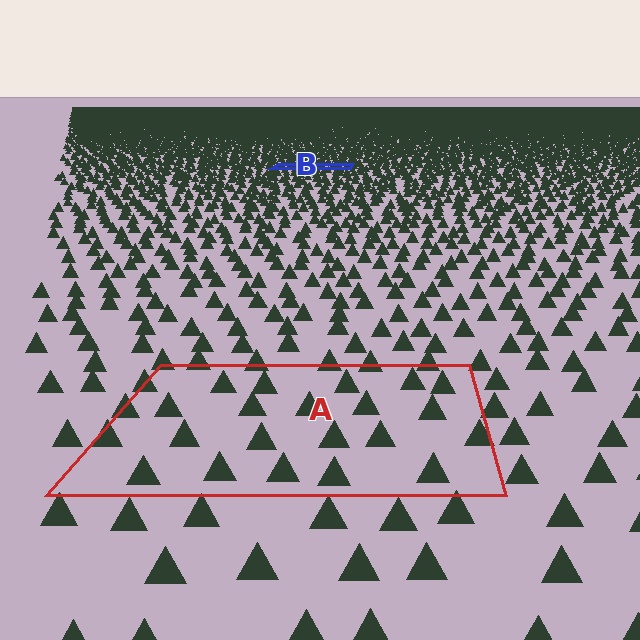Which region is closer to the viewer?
Region A is closer. The texture elements there are larger and more spread out.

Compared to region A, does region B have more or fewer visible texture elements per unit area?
Region B has more texture elements per unit area — they are packed more densely because it is farther away.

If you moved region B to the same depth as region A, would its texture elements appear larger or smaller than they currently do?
They would appear larger. At a closer depth, the same texture elements are projected at a bigger on-screen size.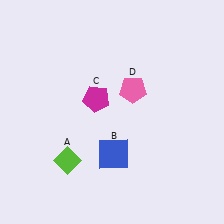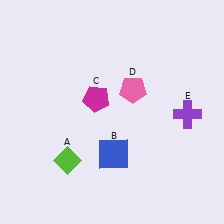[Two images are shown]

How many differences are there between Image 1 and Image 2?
There is 1 difference between the two images.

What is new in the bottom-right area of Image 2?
A purple cross (E) was added in the bottom-right area of Image 2.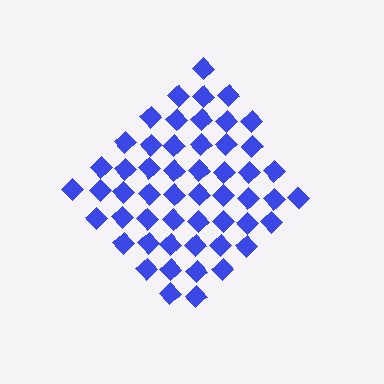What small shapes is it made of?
It is made of small diamonds.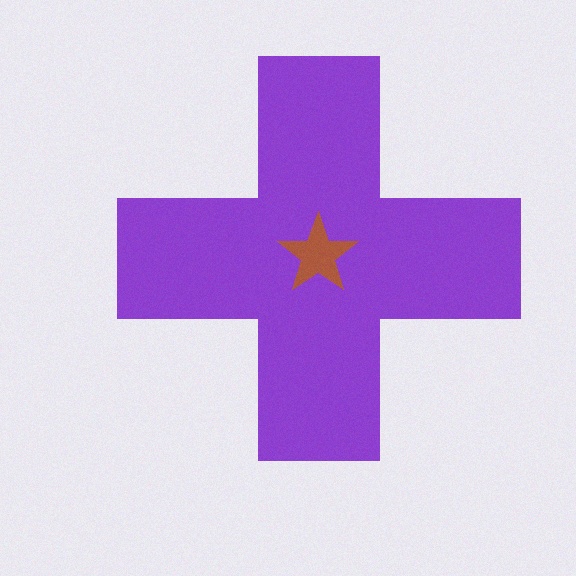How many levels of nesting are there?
2.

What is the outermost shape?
The purple cross.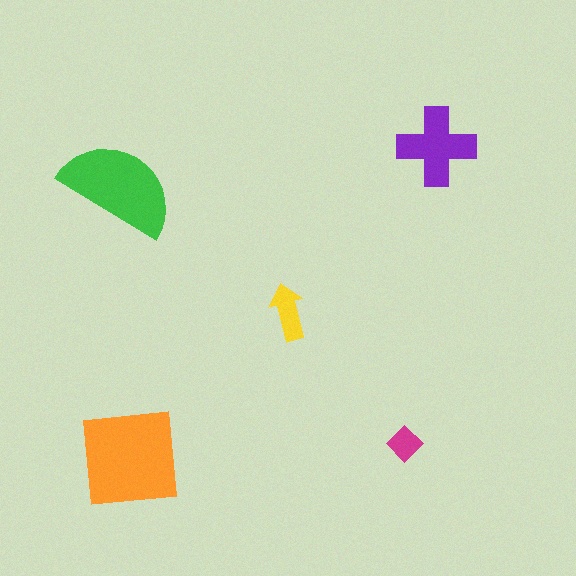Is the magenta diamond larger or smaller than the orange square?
Smaller.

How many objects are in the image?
There are 5 objects in the image.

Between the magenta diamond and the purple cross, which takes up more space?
The purple cross.